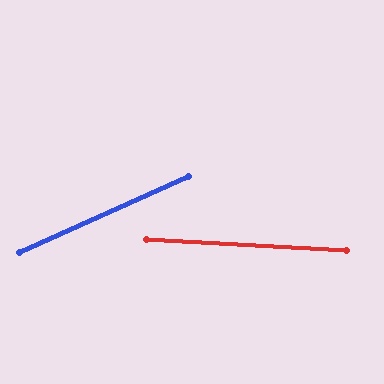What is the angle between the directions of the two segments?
Approximately 27 degrees.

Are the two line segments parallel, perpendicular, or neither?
Neither parallel nor perpendicular — they differ by about 27°.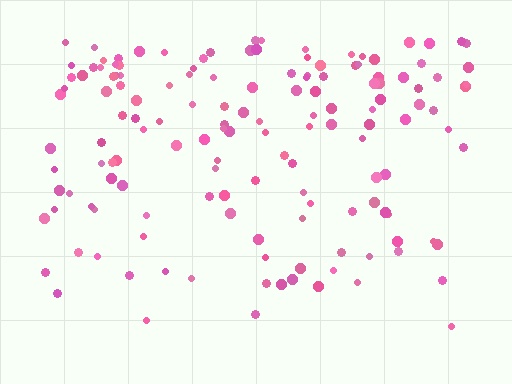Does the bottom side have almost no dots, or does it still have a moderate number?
Still a moderate number, just noticeably fewer than the top.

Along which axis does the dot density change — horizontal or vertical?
Vertical.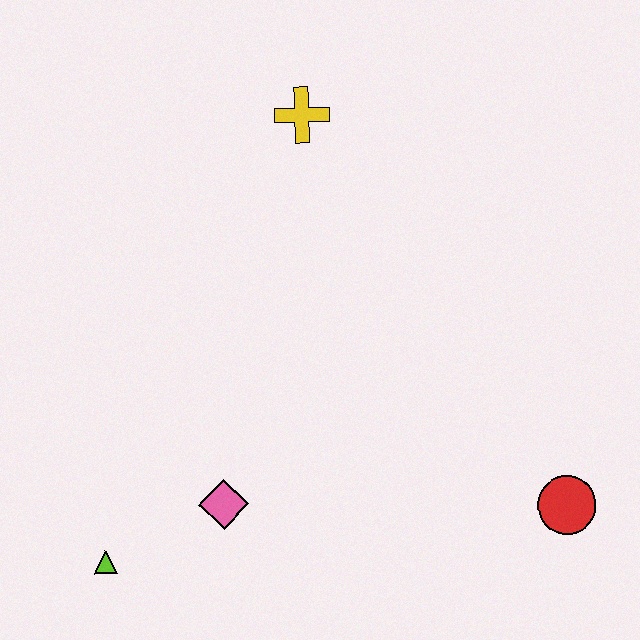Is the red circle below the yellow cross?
Yes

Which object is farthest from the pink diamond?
The yellow cross is farthest from the pink diamond.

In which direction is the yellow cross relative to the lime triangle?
The yellow cross is above the lime triangle.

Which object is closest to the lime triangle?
The pink diamond is closest to the lime triangle.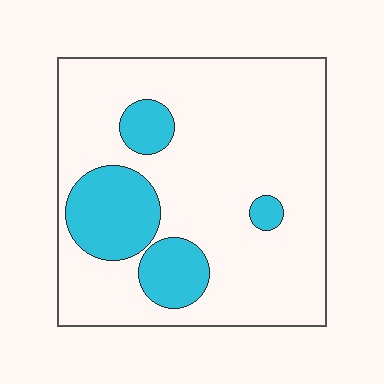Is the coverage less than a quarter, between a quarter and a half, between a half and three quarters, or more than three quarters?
Less than a quarter.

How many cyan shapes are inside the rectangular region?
4.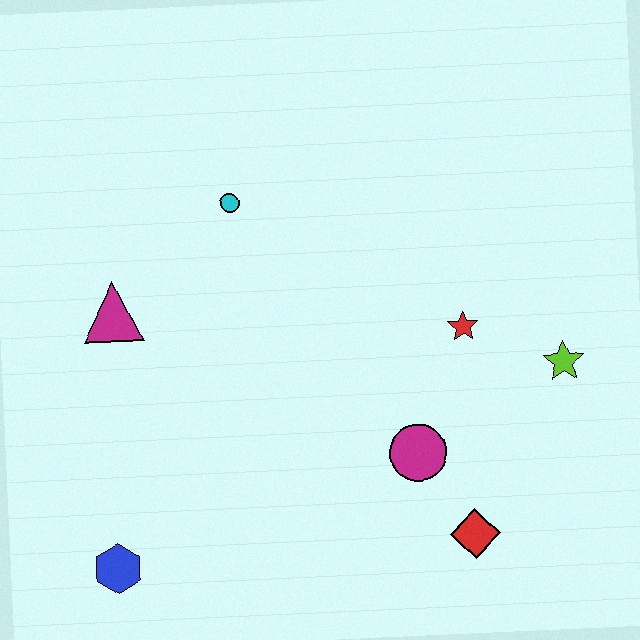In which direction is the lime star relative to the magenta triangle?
The lime star is to the right of the magenta triangle.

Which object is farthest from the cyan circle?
The red diamond is farthest from the cyan circle.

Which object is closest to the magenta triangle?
The cyan circle is closest to the magenta triangle.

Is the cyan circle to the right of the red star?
No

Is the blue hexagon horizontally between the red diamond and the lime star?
No